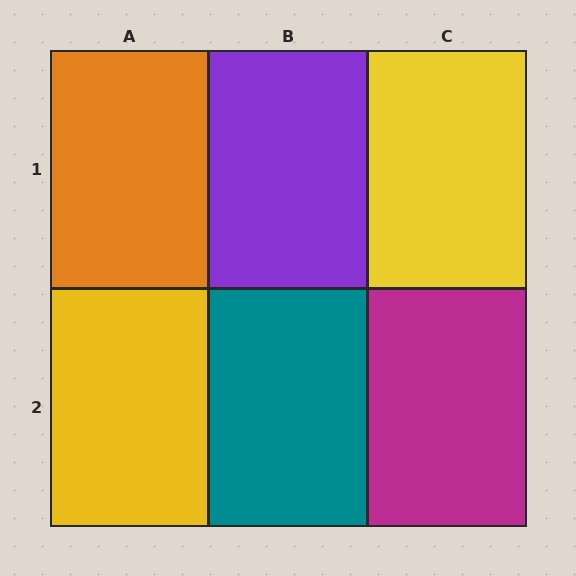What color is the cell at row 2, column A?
Yellow.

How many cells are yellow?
2 cells are yellow.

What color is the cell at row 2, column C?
Magenta.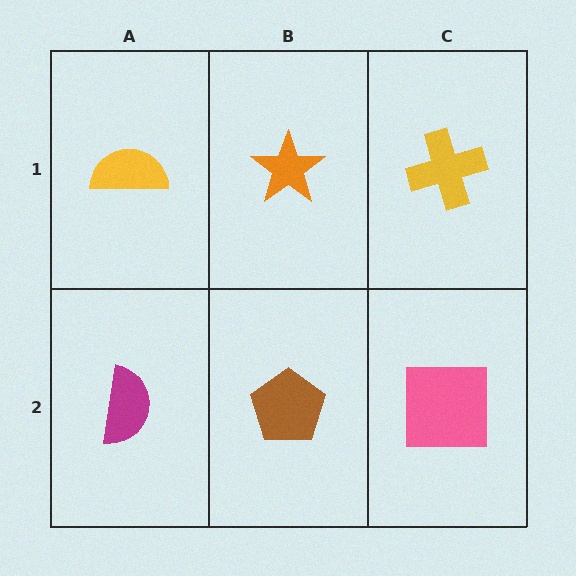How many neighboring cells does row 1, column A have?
2.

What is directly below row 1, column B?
A brown pentagon.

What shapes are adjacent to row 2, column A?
A yellow semicircle (row 1, column A), a brown pentagon (row 2, column B).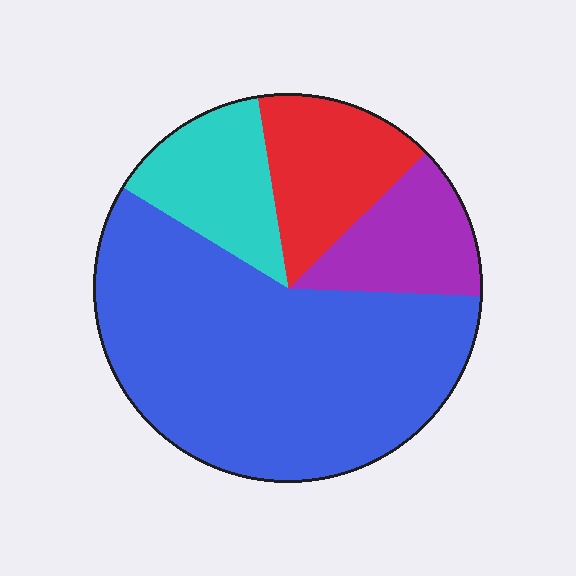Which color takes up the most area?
Blue, at roughly 60%.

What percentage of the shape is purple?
Purple covers roughly 15% of the shape.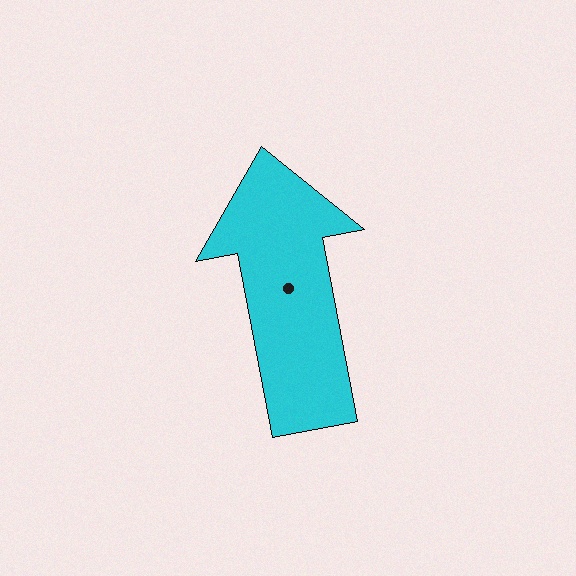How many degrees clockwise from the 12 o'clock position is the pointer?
Approximately 349 degrees.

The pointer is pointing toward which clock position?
Roughly 12 o'clock.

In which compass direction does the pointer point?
North.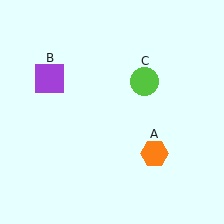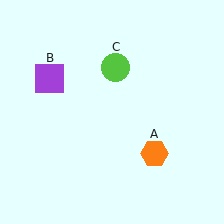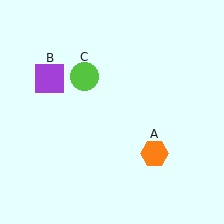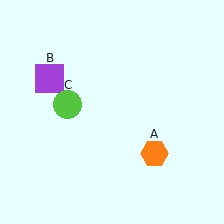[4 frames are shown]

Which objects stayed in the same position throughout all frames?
Orange hexagon (object A) and purple square (object B) remained stationary.